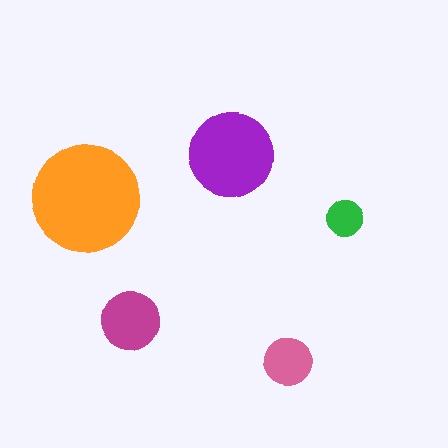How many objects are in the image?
There are 5 objects in the image.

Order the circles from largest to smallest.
the orange one, the purple one, the magenta one, the pink one, the green one.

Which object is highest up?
The purple circle is topmost.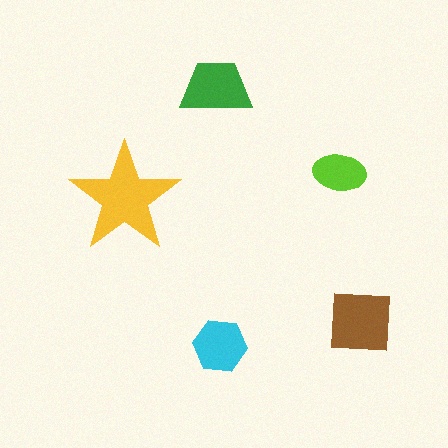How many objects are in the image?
There are 5 objects in the image.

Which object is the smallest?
The lime ellipse.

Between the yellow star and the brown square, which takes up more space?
The yellow star.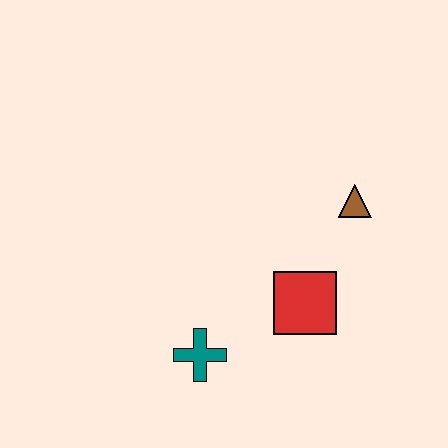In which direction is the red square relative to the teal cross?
The red square is to the right of the teal cross.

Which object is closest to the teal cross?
The red square is closest to the teal cross.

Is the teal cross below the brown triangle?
Yes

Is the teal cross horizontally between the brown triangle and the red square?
No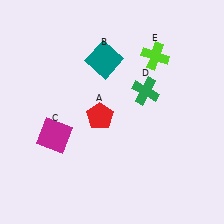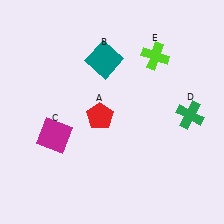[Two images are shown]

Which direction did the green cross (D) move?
The green cross (D) moved right.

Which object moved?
The green cross (D) moved right.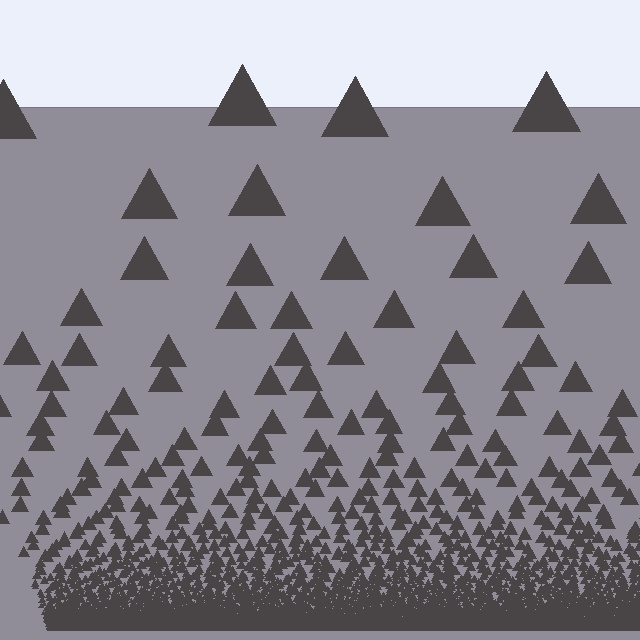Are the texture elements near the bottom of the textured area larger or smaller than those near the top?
Smaller. The gradient is inverted — elements near the bottom are smaller and denser.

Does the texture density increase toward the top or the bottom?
Density increases toward the bottom.